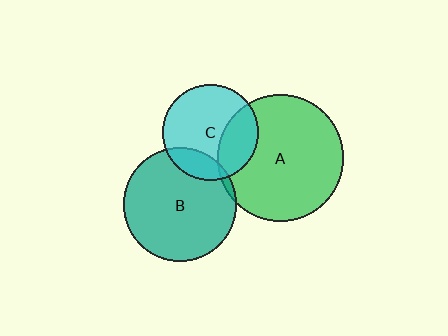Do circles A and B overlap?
Yes.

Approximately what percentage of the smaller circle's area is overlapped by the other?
Approximately 5%.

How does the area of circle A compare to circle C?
Approximately 1.7 times.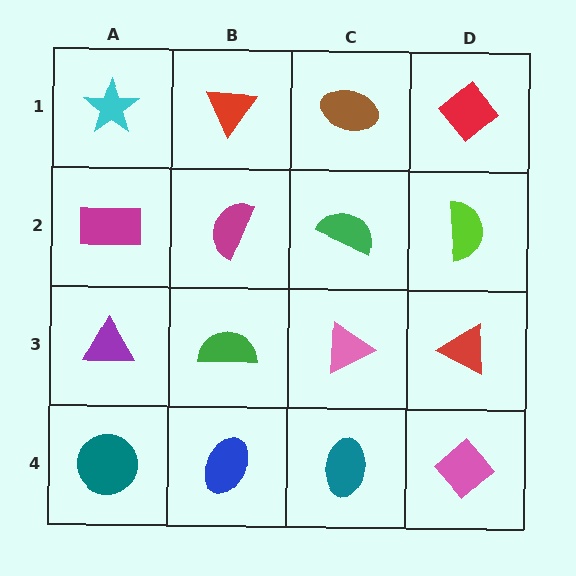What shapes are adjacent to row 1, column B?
A magenta semicircle (row 2, column B), a cyan star (row 1, column A), a brown ellipse (row 1, column C).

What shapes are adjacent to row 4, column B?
A green semicircle (row 3, column B), a teal circle (row 4, column A), a teal ellipse (row 4, column C).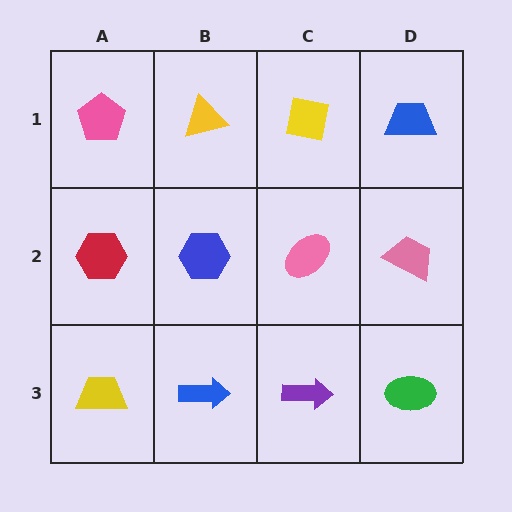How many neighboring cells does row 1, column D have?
2.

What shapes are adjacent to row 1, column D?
A pink trapezoid (row 2, column D), a yellow square (row 1, column C).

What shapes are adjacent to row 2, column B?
A yellow triangle (row 1, column B), a blue arrow (row 3, column B), a red hexagon (row 2, column A), a pink ellipse (row 2, column C).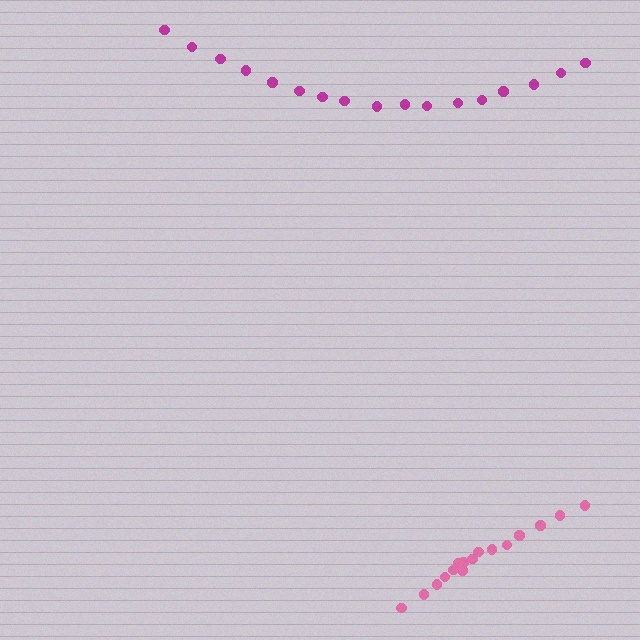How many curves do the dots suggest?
There are 2 distinct paths.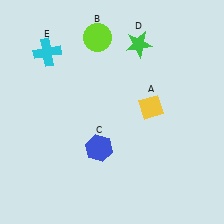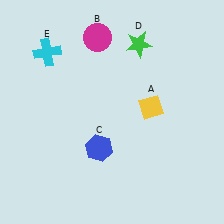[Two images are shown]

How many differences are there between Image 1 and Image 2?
There is 1 difference between the two images.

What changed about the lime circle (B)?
In Image 1, B is lime. In Image 2, it changed to magenta.